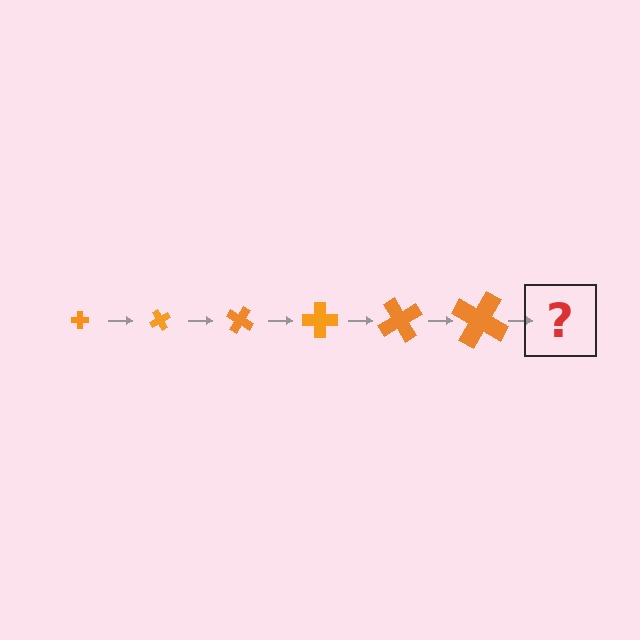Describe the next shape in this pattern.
It should be a cross, larger than the previous one and rotated 360 degrees from the start.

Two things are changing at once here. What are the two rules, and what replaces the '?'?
The two rules are that the cross grows larger each step and it rotates 60 degrees each step. The '?' should be a cross, larger than the previous one and rotated 360 degrees from the start.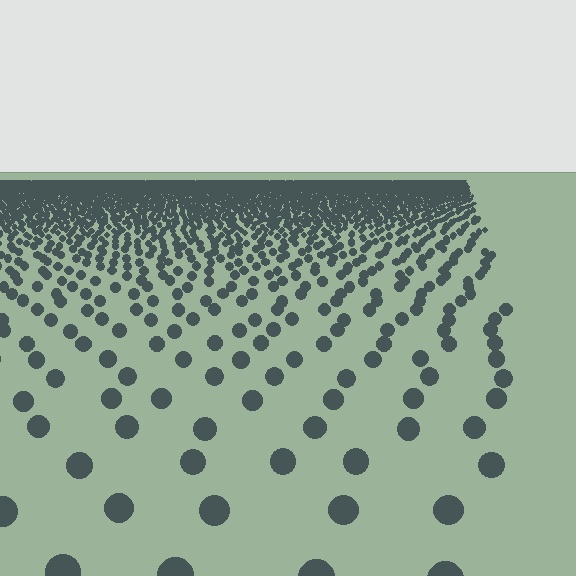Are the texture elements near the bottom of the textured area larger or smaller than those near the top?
Larger. Near the bottom, elements are closer to the viewer and appear at a bigger on-screen size.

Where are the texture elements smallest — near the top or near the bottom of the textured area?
Near the top.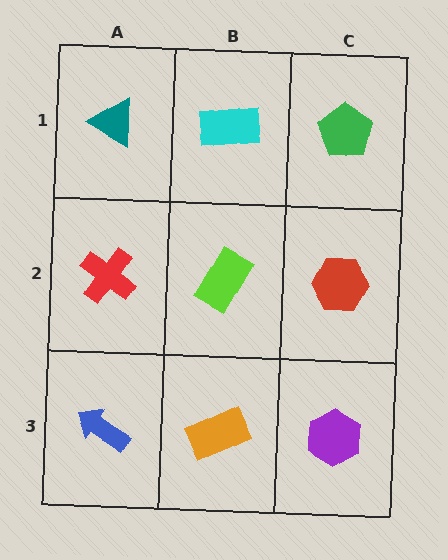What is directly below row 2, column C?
A purple hexagon.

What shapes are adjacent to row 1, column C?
A red hexagon (row 2, column C), a cyan rectangle (row 1, column B).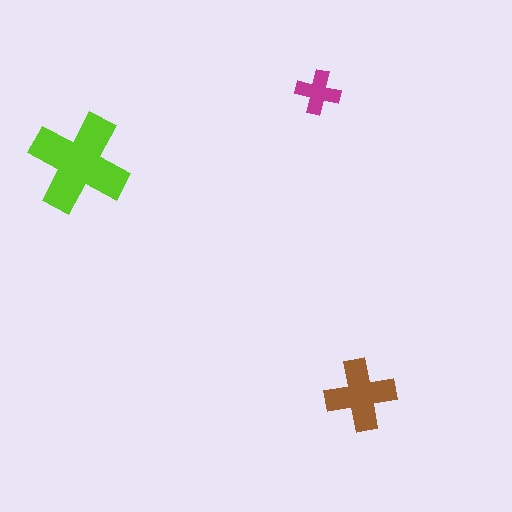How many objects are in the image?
There are 3 objects in the image.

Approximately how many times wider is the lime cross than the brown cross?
About 1.5 times wider.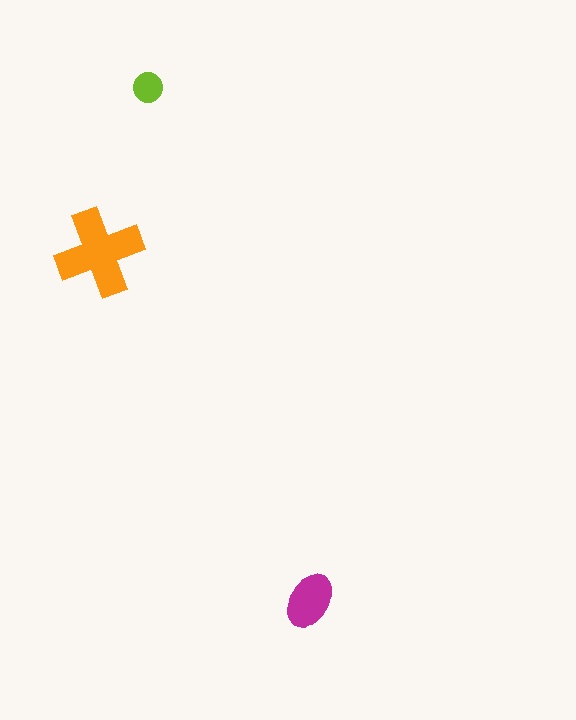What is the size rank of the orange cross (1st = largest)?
1st.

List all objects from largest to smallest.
The orange cross, the magenta ellipse, the lime circle.